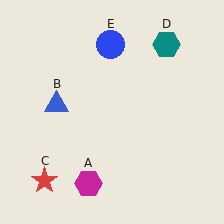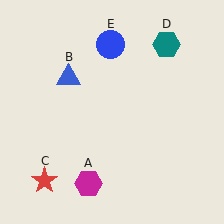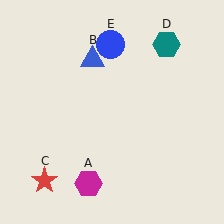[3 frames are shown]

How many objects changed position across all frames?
1 object changed position: blue triangle (object B).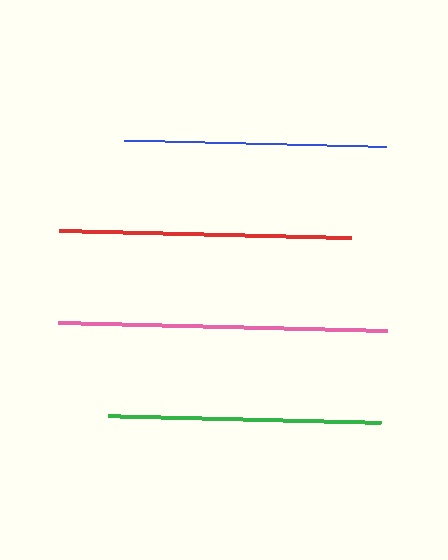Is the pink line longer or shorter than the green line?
The pink line is longer than the green line.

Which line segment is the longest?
The pink line is the longest at approximately 329 pixels.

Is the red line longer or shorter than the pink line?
The pink line is longer than the red line.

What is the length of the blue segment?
The blue segment is approximately 263 pixels long.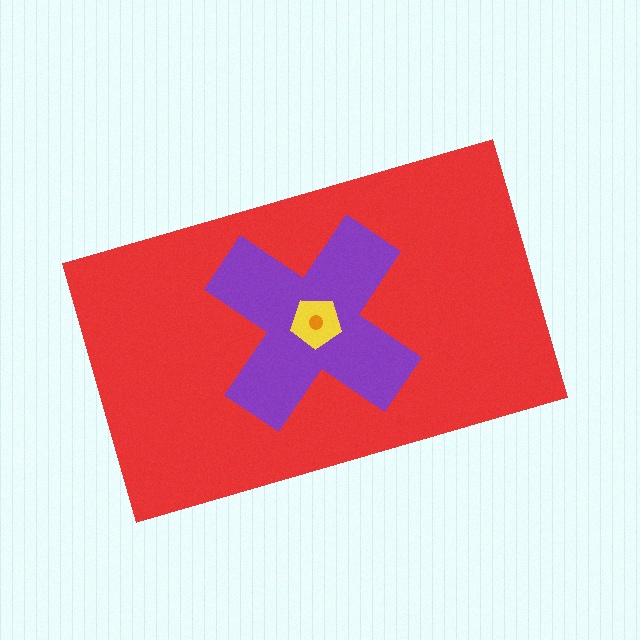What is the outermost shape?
The red rectangle.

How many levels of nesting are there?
4.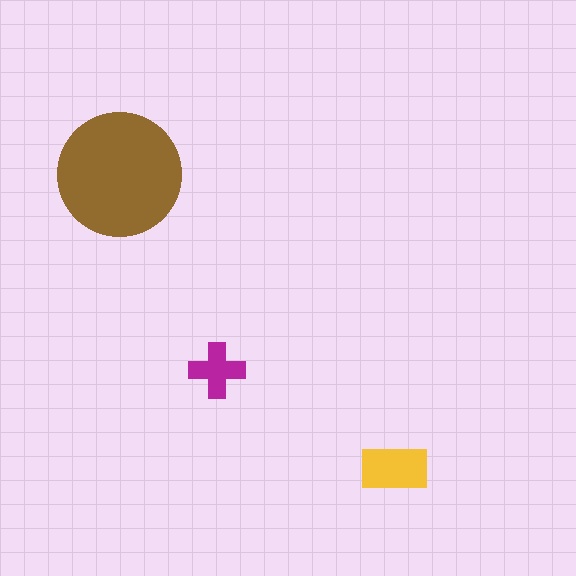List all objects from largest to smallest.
The brown circle, the yellow rectangle, the magenta cross.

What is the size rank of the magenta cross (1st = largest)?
3rd.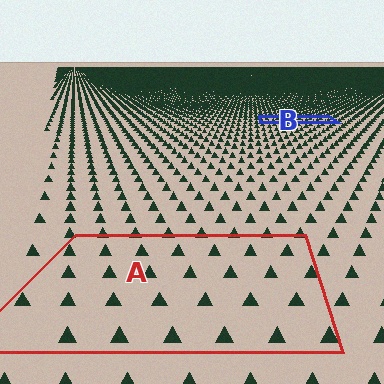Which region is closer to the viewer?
Region A is closer. The texture elements there are larger and more spread out.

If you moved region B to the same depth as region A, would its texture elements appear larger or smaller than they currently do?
They would appear larger. At a closer depth, the same texture elements are projected at a bigger on-screen size.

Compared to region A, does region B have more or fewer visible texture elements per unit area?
Region B has more texture elements per unit area — they are packed more densely because it is farther away.